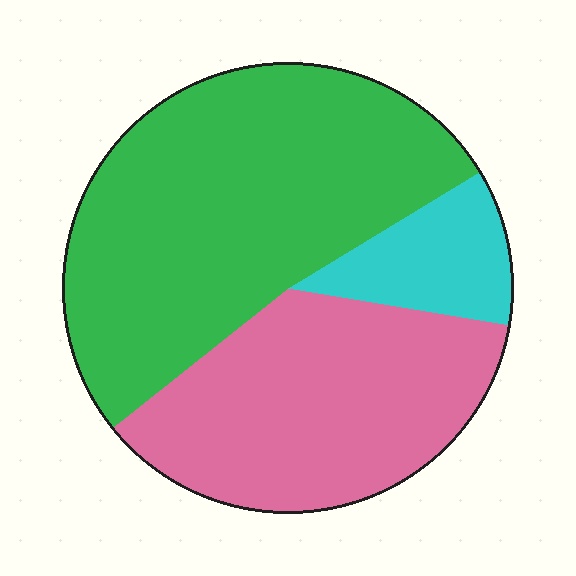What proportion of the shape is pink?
Pink takes up between a quarter and a half of the shape.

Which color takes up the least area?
Cyan, at roughly 10%.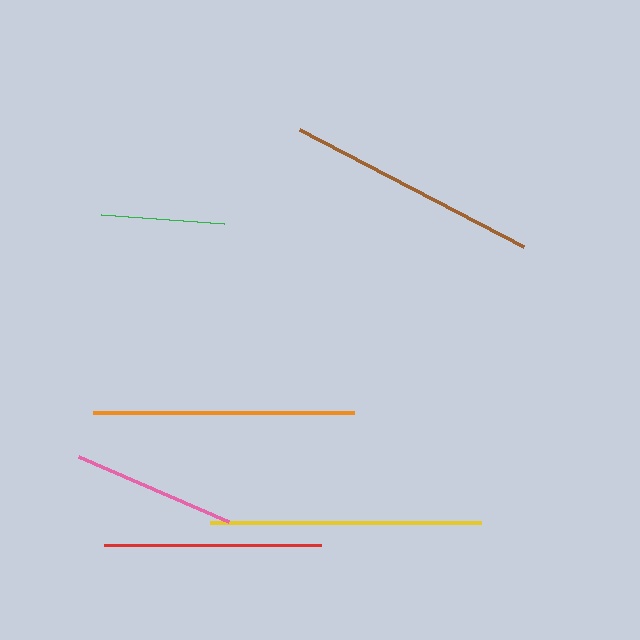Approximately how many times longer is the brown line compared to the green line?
The brown line is approximately 2.1 times the length of the green line.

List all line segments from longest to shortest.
From longest to shortest: yellow, orange, brown, red, pink, green.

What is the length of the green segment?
The green segment is approximately 123 pixels long.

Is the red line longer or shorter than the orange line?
The orange line is longer than the red line.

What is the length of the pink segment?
The pink segment is approximately 163 pixels long.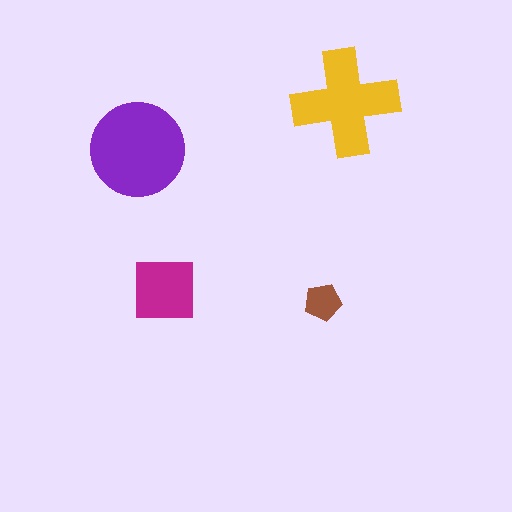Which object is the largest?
The purple circle.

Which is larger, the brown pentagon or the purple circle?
The purple circle.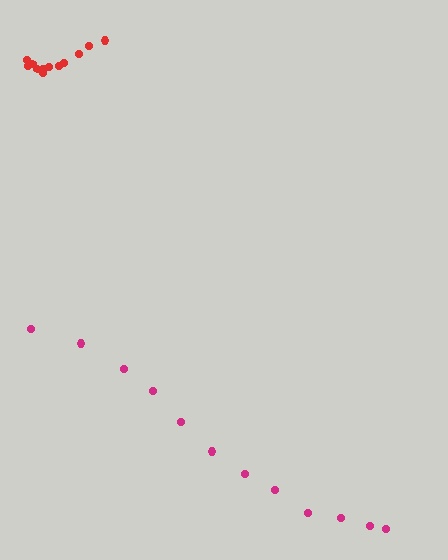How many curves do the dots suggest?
There are 2 distinct paths.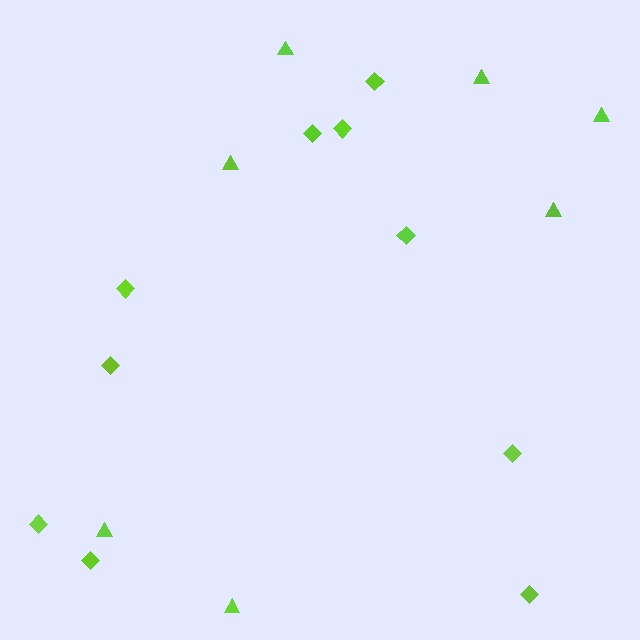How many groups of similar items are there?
There are 2 groups: one group of diamonds (10) and one group of triangles (7).